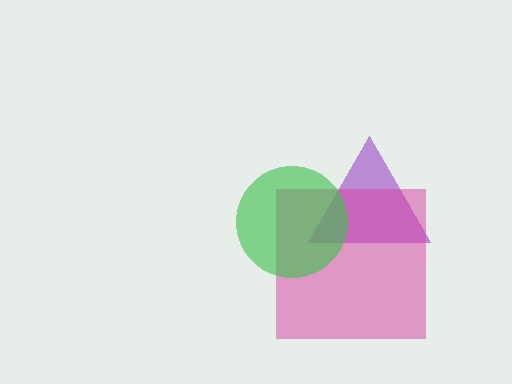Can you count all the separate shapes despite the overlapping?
Yes, there are 3 separate shapes.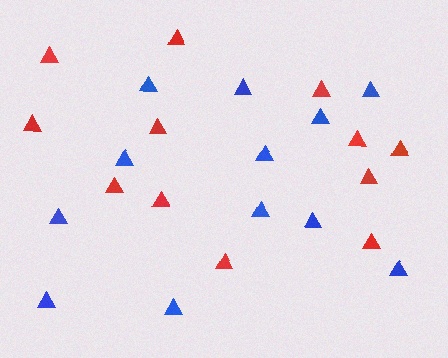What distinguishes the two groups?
There are 2 groups: one group of blue triangles (12) and one group of red triangles (12).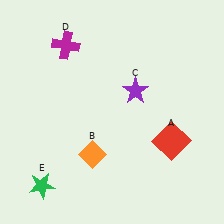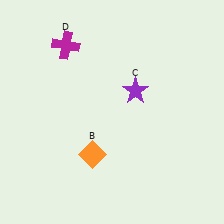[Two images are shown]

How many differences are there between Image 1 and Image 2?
There are 2 differences between the two images.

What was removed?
The red square (A), the green star (E) were removed in Image 2.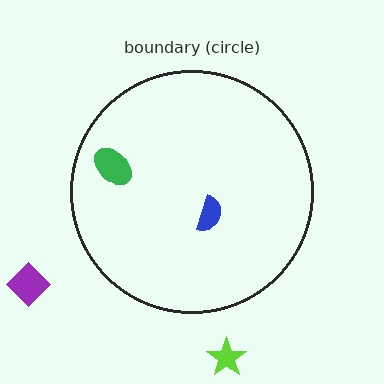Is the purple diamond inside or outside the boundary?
Outside.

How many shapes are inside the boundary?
2 inside, 2 outside.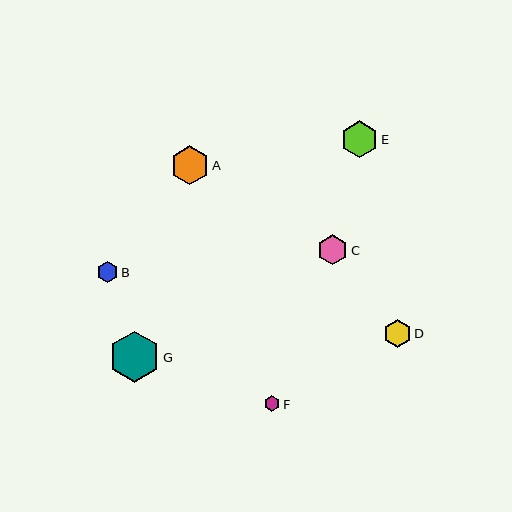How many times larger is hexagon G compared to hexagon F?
Hexagon G is approximately 3.3 times the size of hexagon F.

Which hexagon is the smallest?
Hexagon F is the smallest with a size of approximately 15 pixels.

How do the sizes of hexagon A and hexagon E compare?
Hexagon A and hexagon E are approximately the same size.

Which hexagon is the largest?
Hexagon G is the largest with a size of approximately 51 pixels.